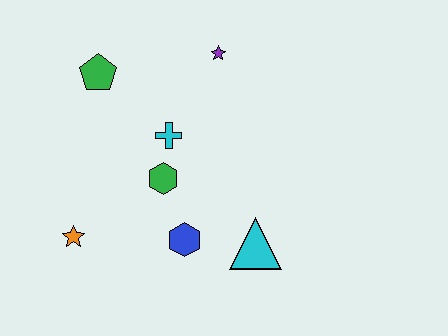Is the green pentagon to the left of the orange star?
No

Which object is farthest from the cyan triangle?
The green pentagon is farthest from the cyan triangle.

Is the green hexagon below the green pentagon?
Yes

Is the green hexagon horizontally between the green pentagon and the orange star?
No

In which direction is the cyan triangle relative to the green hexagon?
The cyan triangle is to the right of the green hexagon.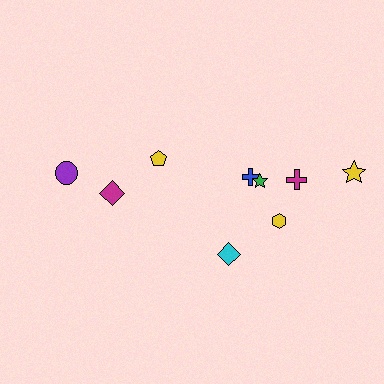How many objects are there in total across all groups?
There are 9 objects.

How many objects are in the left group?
There are 3 objects.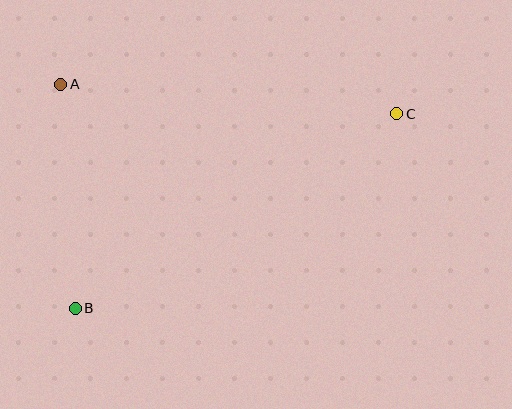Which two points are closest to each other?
Points A and B are closest to each other.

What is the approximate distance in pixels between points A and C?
The distance between A and C is approximately 337 pixels.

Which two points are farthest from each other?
Points B and C are farthest from each other.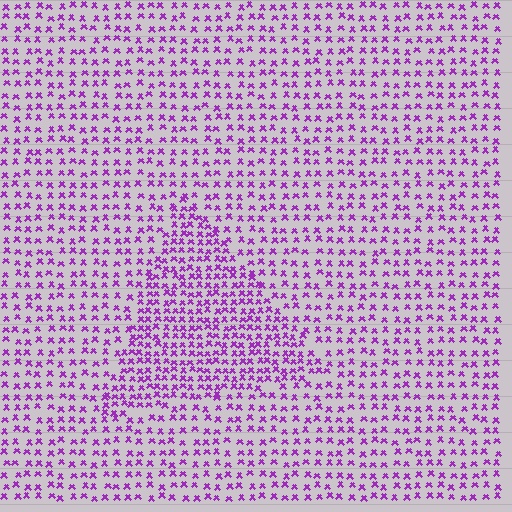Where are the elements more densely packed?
The elements are more densely packed inside the triangle boundary.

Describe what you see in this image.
The image contains small purple elements arranged at two different densities. A triangle-shaped region is visible where the elements are more densely packed than the surrounding area.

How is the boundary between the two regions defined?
The boundary is defined by a change in element density (approximately 1.7x ratio). All elements are the same color, size, and shape.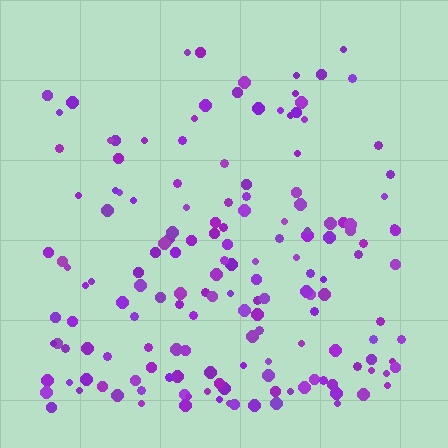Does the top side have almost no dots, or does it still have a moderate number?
Still a moderate number, just noticeably fewer than the bottom.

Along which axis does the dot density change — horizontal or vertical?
Vertical.